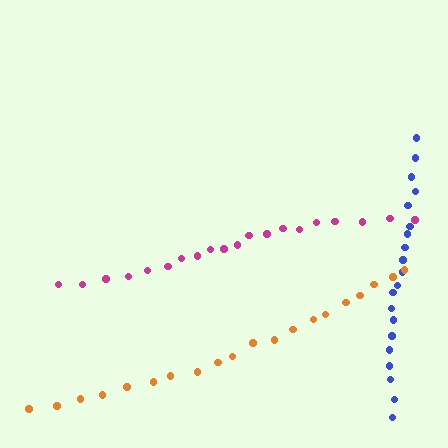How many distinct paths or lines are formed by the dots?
There are 3 distinct paths.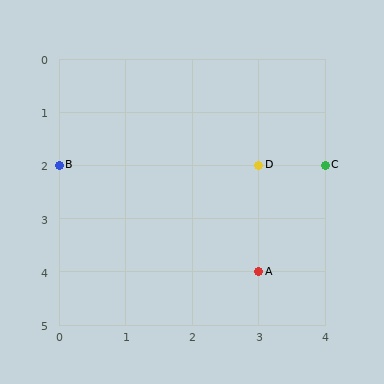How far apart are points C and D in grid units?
Points C and D are 1 column apart.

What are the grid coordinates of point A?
Point A is at grid coordinates (3, 4).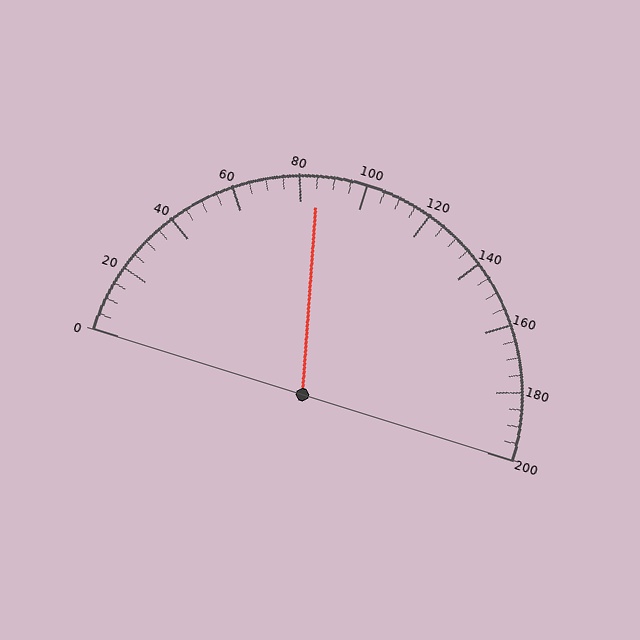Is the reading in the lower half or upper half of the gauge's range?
The reading is in the lower half of the range (0 to 200).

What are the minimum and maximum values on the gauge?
The gauge ranges from 0 to 200.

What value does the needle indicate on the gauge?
The needle indicates approximately 85.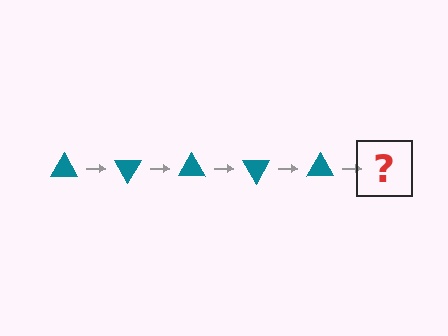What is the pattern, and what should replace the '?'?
The pattern is that the triangle rotates 60 degrees each step. The '?' should be a teal triangle rotated 300 degrees.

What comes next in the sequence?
The next element should be a teal triangle rotated 300 degrees.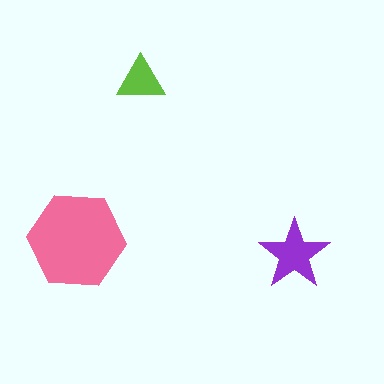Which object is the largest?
The pink hexagon.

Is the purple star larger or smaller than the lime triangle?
Larger.